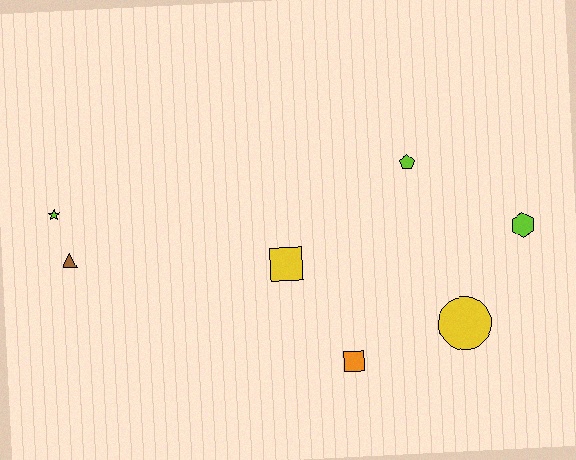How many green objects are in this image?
There are no green objects.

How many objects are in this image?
There are 7 objects.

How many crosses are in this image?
There are no crosses.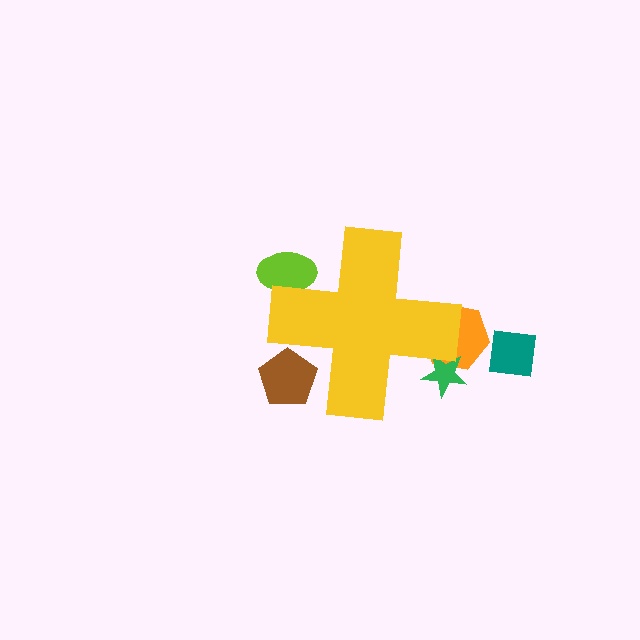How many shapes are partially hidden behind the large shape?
4 shapes are partially hidden.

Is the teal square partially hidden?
No, the teal square is fully visible.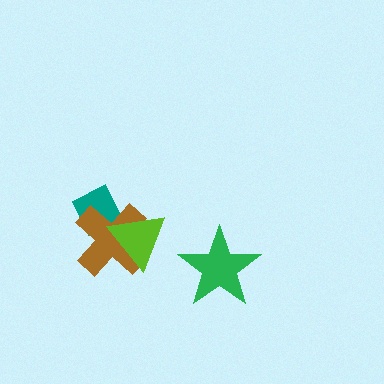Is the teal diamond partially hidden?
Yes, it is partially covered by another shape.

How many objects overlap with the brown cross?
2 objects overlap with the brown cross.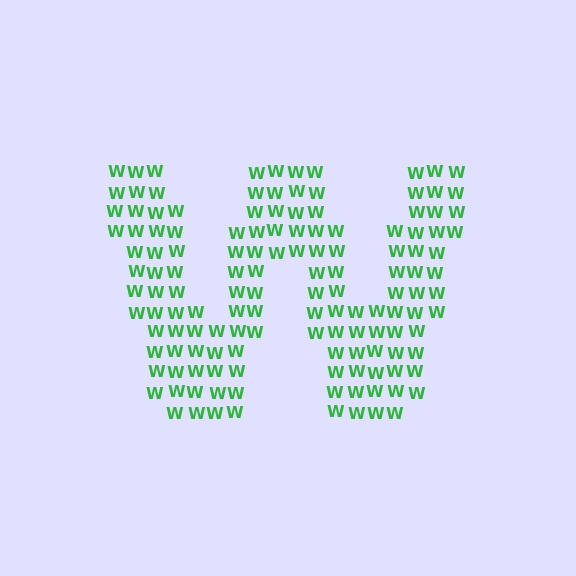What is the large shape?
The large shape is the letter W.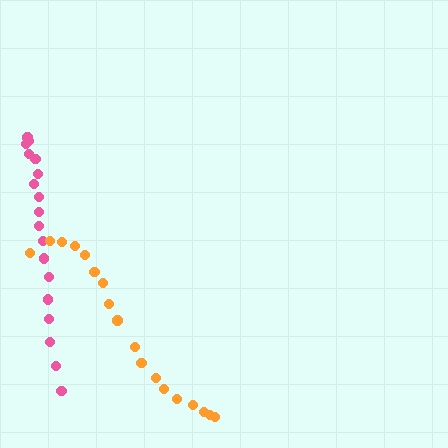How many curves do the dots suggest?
There are 2 distinct paths.